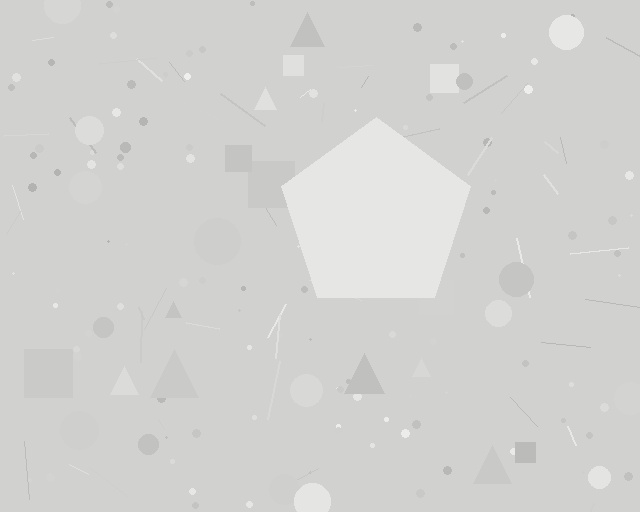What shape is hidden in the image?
A pentagon is hidden in the image.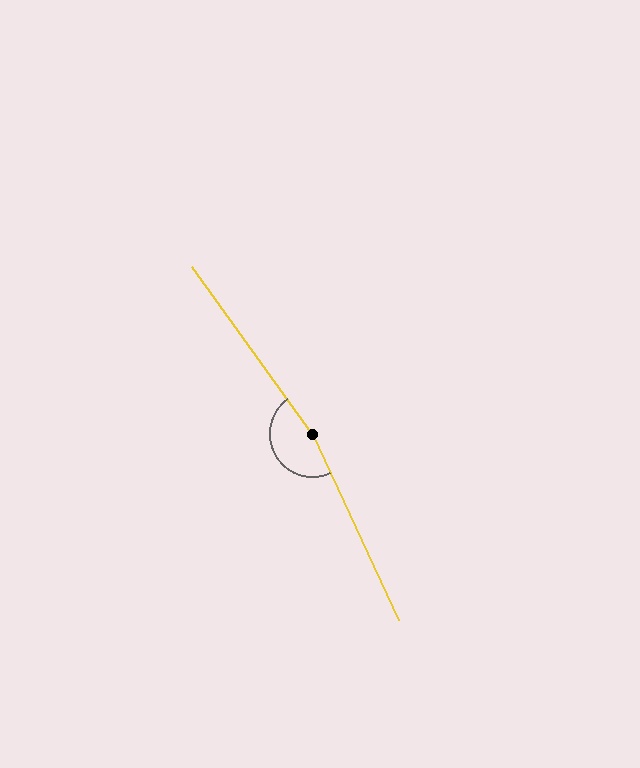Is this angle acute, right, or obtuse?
It is obtuse.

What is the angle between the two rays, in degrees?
Approximately 169 degrees.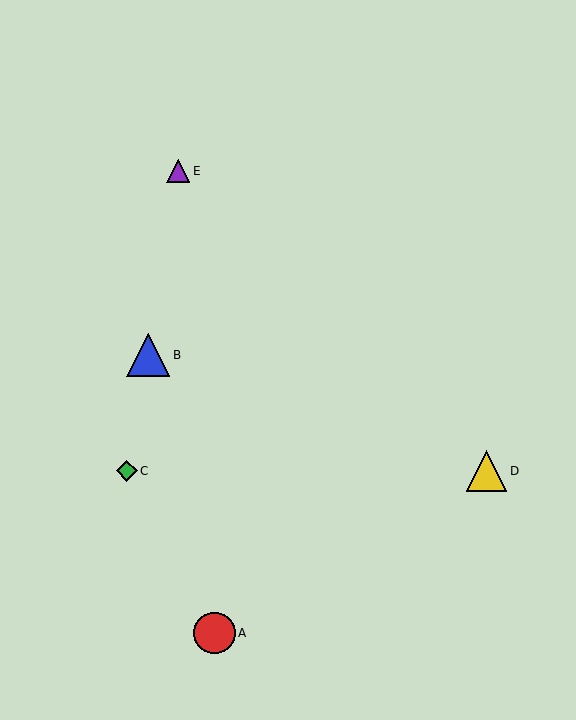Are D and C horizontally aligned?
Yes, both are at y≈471.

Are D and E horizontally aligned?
No, D is at y≈471 and E is at y≈171.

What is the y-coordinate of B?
Object B is at y≈355.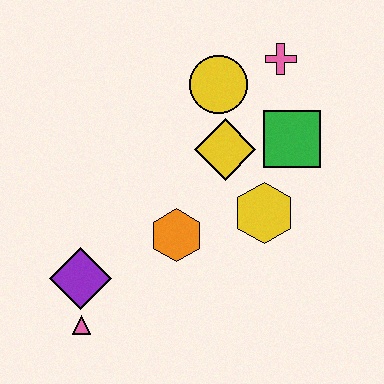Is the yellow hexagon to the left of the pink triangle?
No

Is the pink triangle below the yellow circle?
Yes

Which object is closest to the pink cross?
The yellow circle is closest to the pink cross.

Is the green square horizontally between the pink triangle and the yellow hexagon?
No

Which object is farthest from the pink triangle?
The pink cross is farthest from the pink triangle.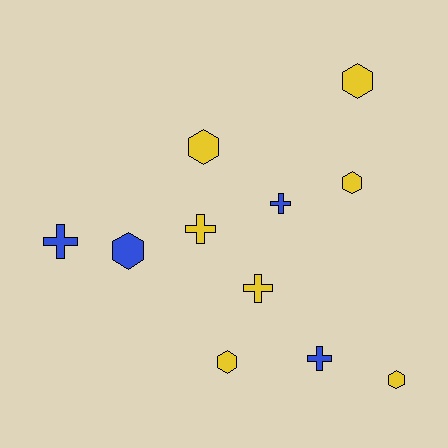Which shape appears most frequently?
Hexagon, with 6 objects.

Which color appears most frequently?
Yellow, with 7 objects.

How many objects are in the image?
There are 11 objects.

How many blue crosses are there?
There are 3 blue crosses.